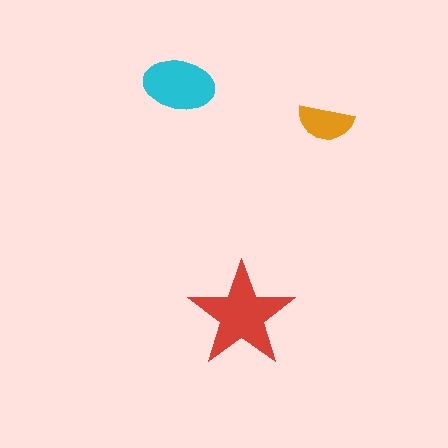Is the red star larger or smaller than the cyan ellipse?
Larger.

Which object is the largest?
The red star.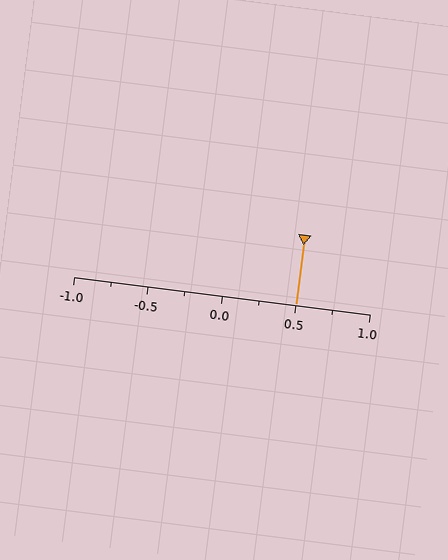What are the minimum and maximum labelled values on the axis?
The axis runs from -1.0 to 1.0.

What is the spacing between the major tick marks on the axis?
The major ticks are spaced 0.5 apart.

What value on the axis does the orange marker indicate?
The marker indicates approximately 0.5.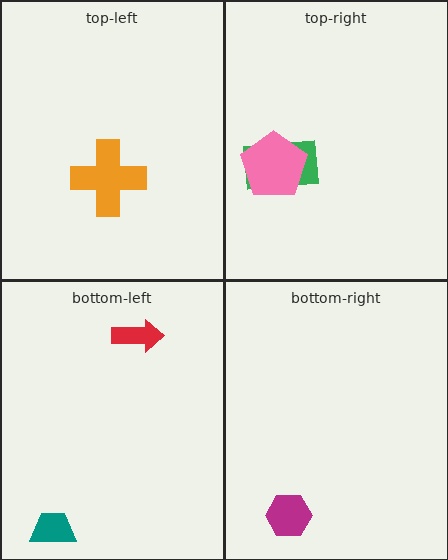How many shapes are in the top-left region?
1.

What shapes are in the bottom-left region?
The red arrow, the teal trapezoid.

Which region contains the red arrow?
The bottom-left region.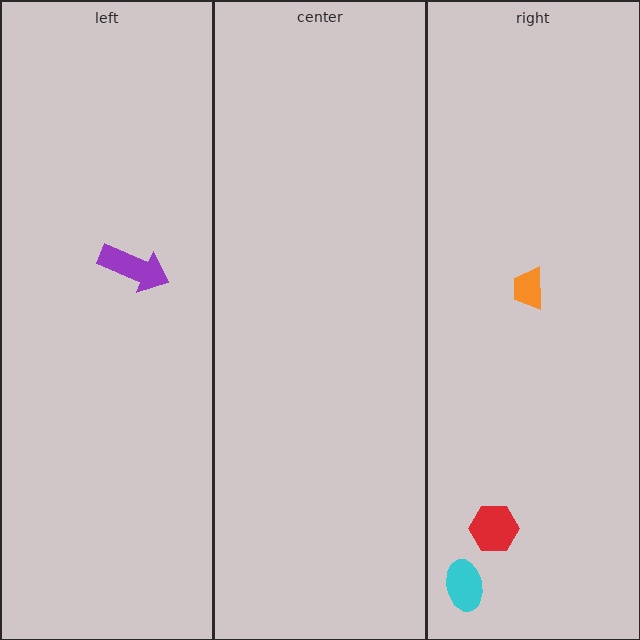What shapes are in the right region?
The red hexagon, the orange trapezoid, the cyan ellipse.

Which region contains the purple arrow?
The left region.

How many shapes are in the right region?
3.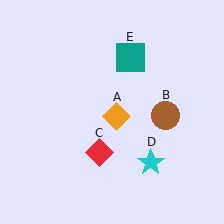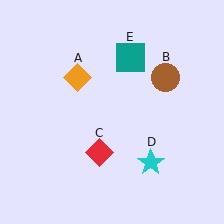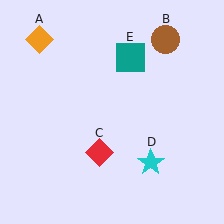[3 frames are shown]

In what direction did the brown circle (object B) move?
The brown circle (object B) moved up.